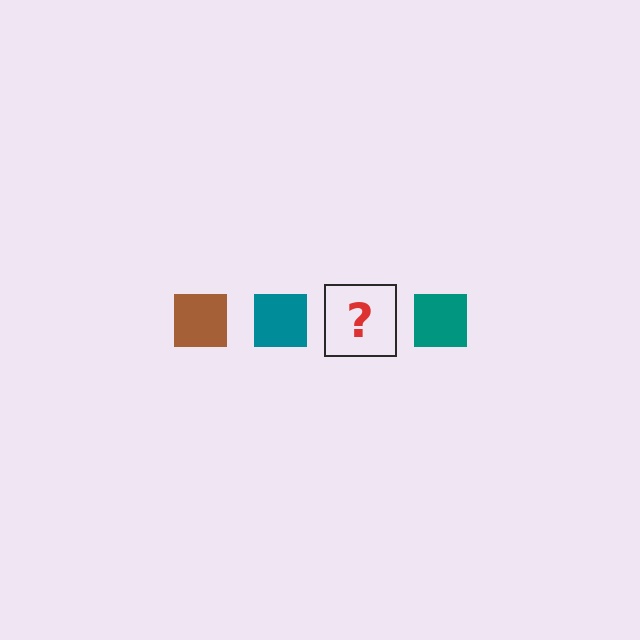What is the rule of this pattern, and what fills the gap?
The rule is that the pattern cycles through brown, teal squares. The gap should be filled with a brown square.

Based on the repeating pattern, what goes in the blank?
The blank should be a brown square.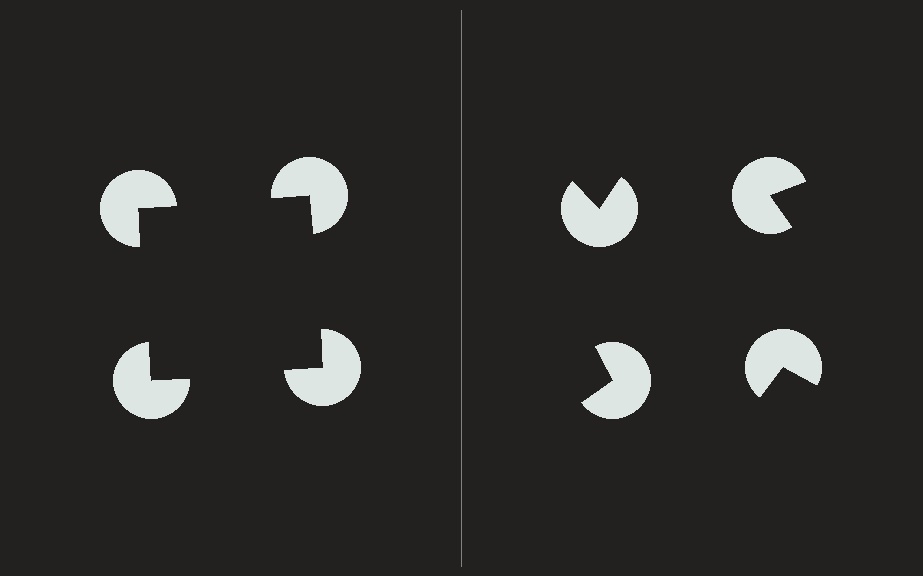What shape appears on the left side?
An illusory square.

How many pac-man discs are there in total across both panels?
8 — 4 on each side.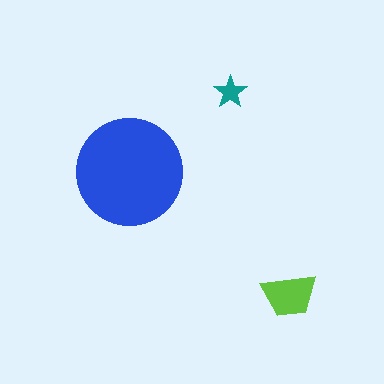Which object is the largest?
The blue circle.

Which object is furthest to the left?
The blue circle is leftmost.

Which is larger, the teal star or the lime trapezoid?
The lime trapezoid.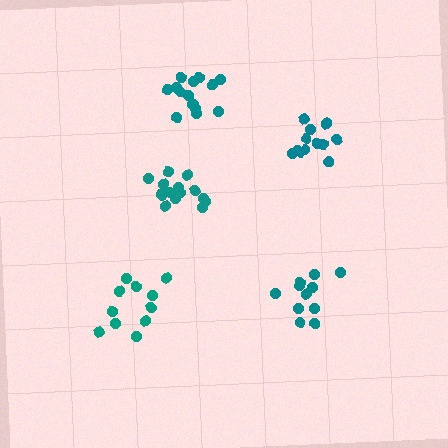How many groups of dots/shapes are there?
There are 5 groups.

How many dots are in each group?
Group 1: 11 dots, Group 2: 15 dots, Group 3: 13 dots, Group 4: 11 dots, Group 5: 16 dots (66 total).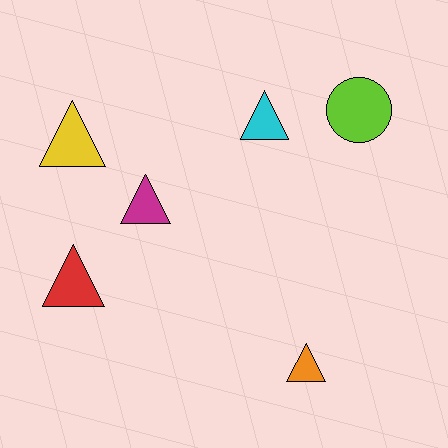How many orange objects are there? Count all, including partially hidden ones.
There is 1 orange object.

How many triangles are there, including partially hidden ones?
There are 5 triangles.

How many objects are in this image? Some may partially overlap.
There are 6 objects.